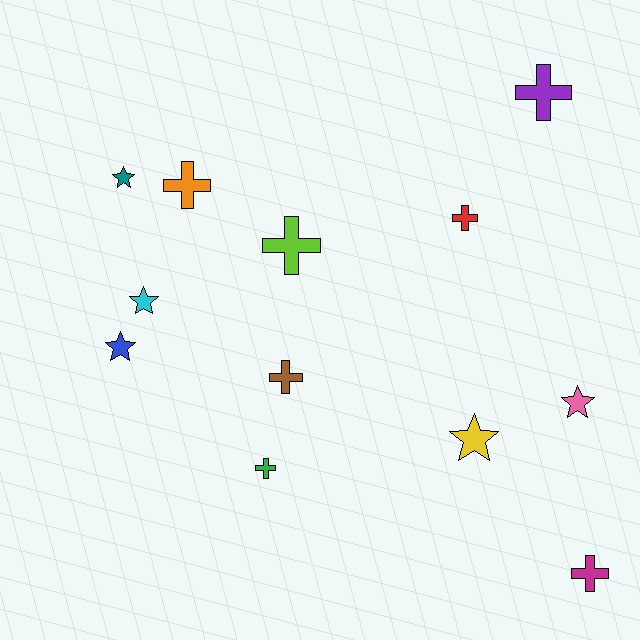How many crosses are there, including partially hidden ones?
There are 7 crosses.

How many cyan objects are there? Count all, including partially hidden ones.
There is 1 cyan object.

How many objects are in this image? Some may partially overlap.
There are 12 objects.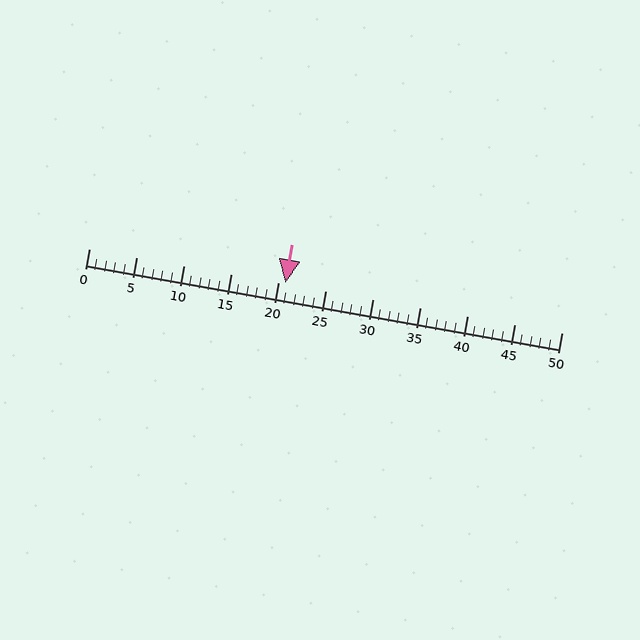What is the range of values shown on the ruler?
The ruler shows values from 0 to 50.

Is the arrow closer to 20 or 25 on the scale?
The arrow is closer to 20.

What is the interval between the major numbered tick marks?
The major tick marks are spaced 5 units apart.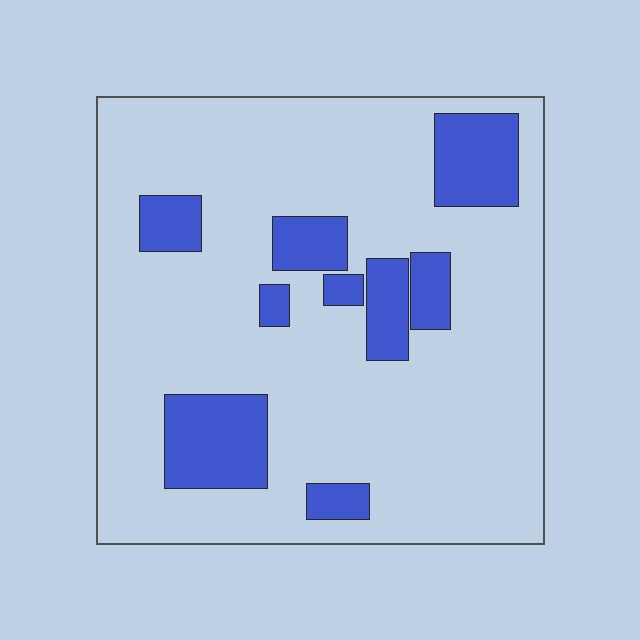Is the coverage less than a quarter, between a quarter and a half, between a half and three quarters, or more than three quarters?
Less than a quarter.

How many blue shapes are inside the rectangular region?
9.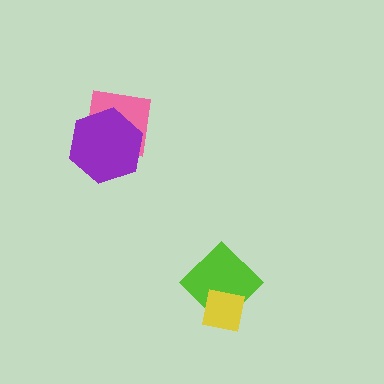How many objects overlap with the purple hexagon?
1 object overlaps with the purple hexagon.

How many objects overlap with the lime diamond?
1 object overlaps with the lime diamond.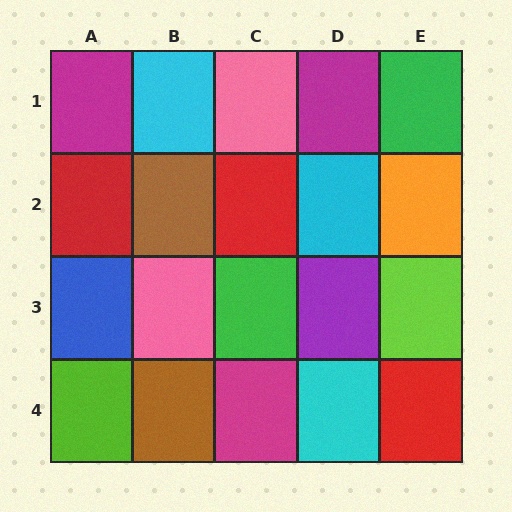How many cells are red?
3 cells are red.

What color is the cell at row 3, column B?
Pink.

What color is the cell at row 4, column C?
Magenta.